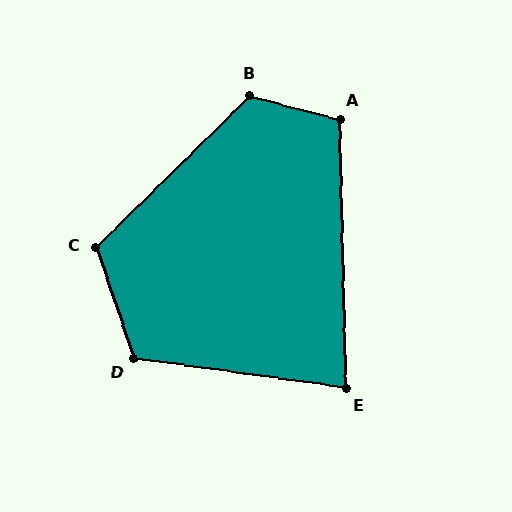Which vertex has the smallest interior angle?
E, at approximately 81 degrees.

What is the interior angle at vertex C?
Approximately 116 degrees (obtuse).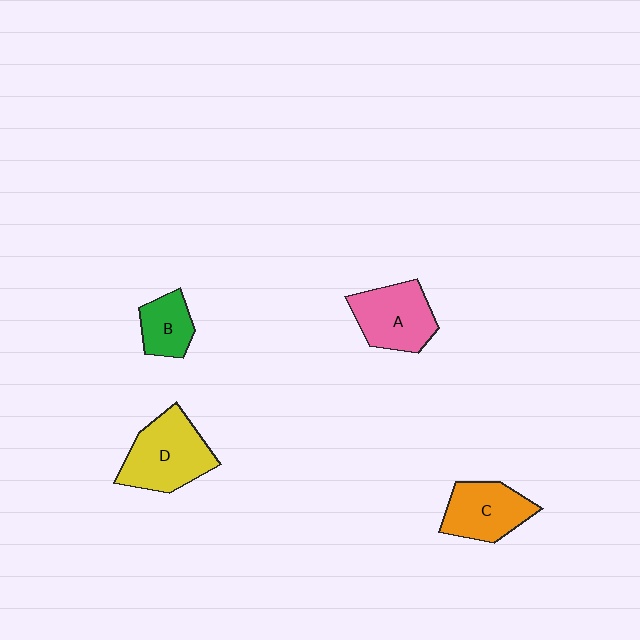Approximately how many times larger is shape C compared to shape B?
Approximately 1.5 times.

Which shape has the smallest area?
Shape B (green).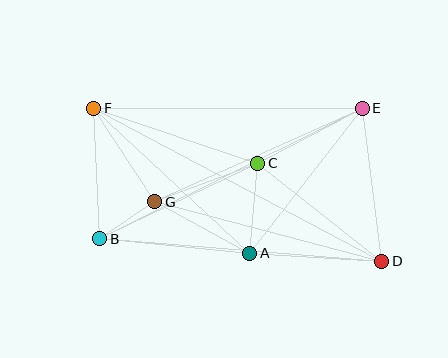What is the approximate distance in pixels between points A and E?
The distance between A and E is approximately 183 pixels.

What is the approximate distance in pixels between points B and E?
The distance between B and E is approximately 293 pixels.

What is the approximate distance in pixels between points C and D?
The distance between C and D is approximately 158 pixels.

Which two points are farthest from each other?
Points D and F are farthest from each other.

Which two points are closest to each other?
Points B and G are closest to each other.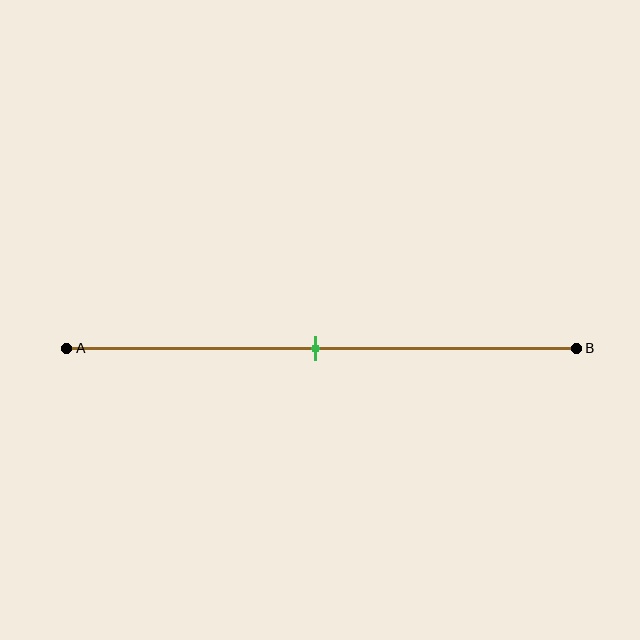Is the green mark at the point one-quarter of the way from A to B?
No, the mark is at about 50% from A, not at the 25% one-quarter point.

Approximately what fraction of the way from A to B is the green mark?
The green mark is approximately 50% of the way from A to B.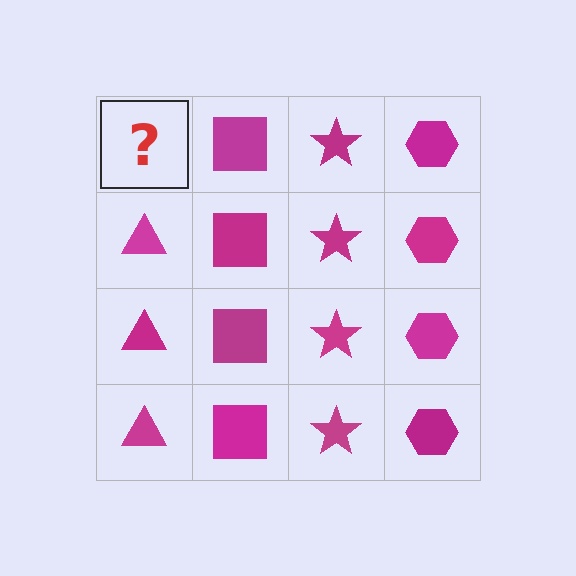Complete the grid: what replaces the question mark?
The question mark should be replaced with a magenta triangle.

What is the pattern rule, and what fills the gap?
The rule is that each column has a consistent shape. The gap should be filled with a magenta triangle.